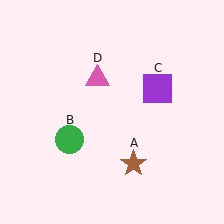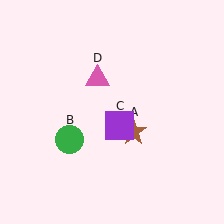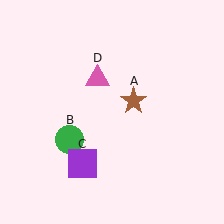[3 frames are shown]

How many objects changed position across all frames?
2 objects changed position: brown star (object A), purple square (object C).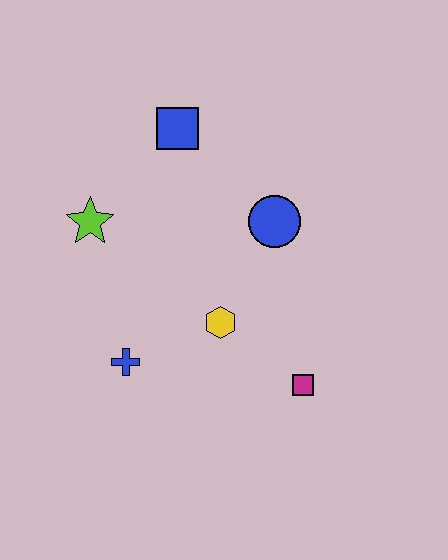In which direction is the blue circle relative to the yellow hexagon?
The blue circle is above the yellow hexagon.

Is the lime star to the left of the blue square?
Yes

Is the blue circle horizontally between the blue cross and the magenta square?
Yes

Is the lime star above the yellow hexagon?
Yes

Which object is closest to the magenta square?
The yellow hexagon is closest to the magenta square.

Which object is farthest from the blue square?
The magenta square is farthest from the blue square.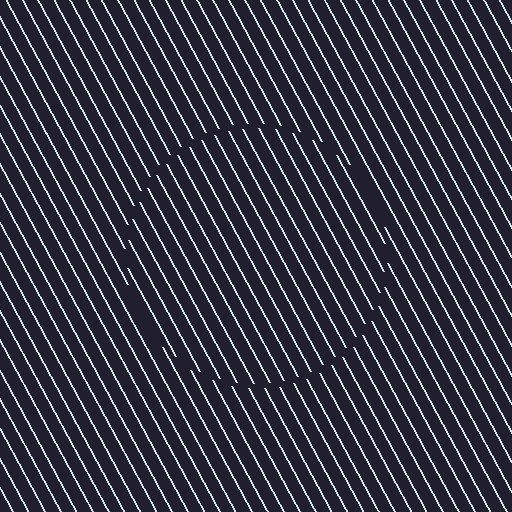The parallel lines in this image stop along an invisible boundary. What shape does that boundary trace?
An illusory circle. The interior of the shape contains the same grating, shifted by half a period — the contour is defined by the phase discontinuity where line-ends from the inner and outer gratings abut.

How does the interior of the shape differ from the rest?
The interior of the shape contains the same grating, shifted by half a period — the contour is defined by the phase discontinuity where line-ends from the inner and outer gratings abut.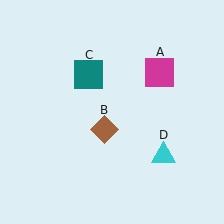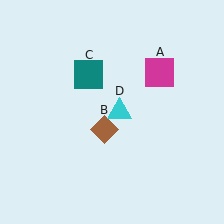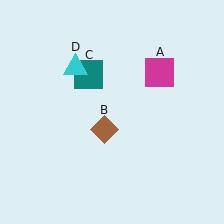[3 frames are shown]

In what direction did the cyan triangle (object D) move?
The cyan triangle (object D) moved up and to the left.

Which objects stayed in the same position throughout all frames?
Magenta square (object A) and brown diamond (object B) and teal square (object C) remained stationary.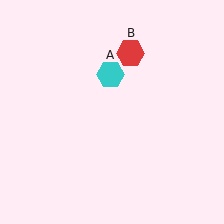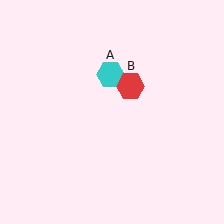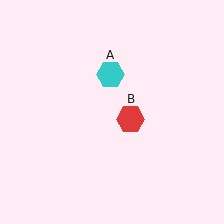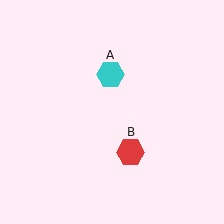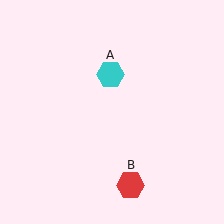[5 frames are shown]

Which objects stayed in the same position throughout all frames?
Cyan hexagon (object A) remained stationary.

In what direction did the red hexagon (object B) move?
The red hexagon (object B) moved down.